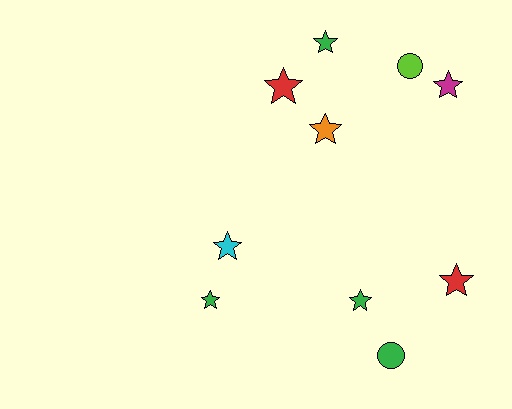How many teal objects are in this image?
There are no teal objects.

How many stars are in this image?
There are 8 stars.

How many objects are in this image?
There are 10 objects.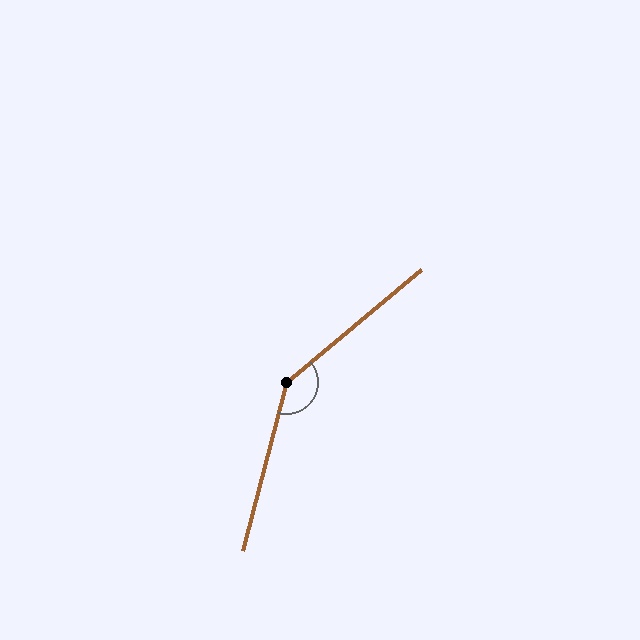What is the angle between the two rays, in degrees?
Approximately 145 degrees.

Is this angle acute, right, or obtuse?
It is obtuse.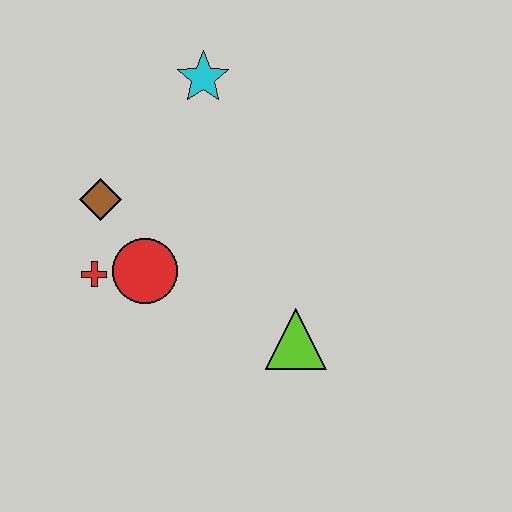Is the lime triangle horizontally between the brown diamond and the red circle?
No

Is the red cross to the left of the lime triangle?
Yes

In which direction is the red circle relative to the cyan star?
The red circle is below the cyan star.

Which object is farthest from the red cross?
The cyan star is farthest from the red cross.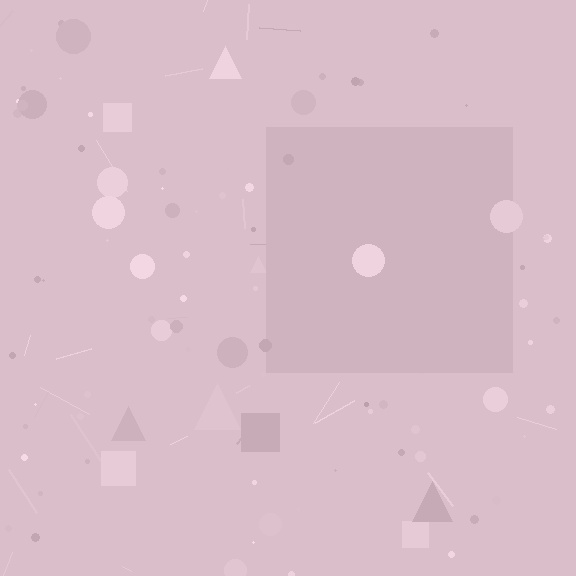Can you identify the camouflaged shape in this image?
The camouflaged shape is a square.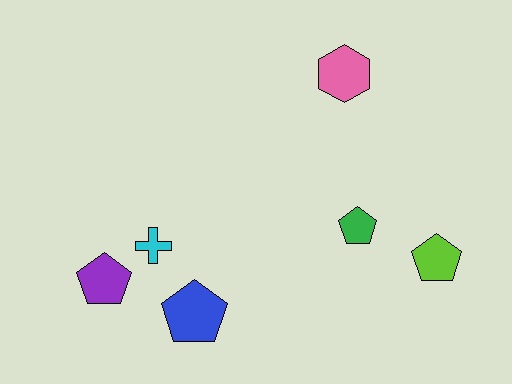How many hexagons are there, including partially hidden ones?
There is 1 hexagon.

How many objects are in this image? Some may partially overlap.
There are 6 objects.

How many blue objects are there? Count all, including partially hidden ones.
There is 1 blue object.